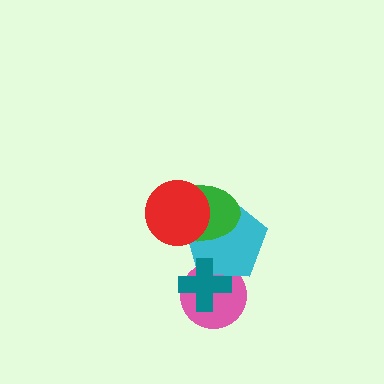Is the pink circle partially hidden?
Yes, it is partially covered by another shape.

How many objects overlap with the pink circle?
2 objects overlap with the pink circle.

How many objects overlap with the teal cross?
2 objects overlap with the teal cross.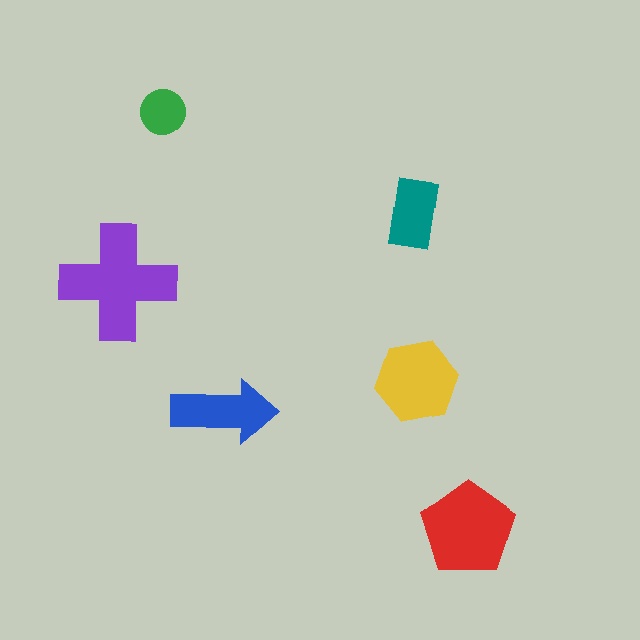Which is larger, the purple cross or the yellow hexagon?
The purple cross.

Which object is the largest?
The purple cross.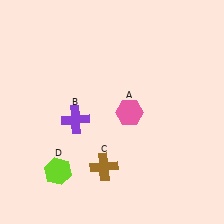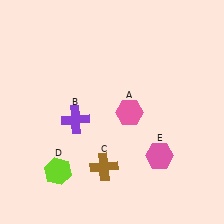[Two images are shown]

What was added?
A pink hexagon (E) was added in Image 2.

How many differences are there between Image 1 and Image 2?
There is 1 difference between the two images.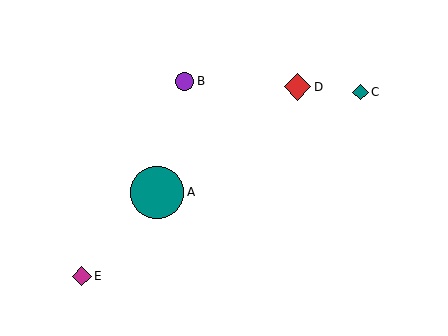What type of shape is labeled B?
Shape B is a purple circle.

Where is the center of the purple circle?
The center of the purple circle is at (185, 81).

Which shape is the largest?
The teal circle (labeled A) is the largest.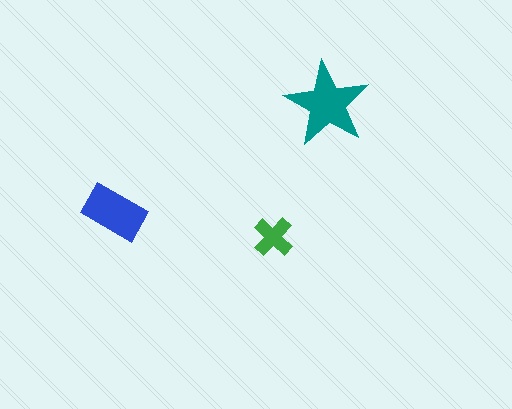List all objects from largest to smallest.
The teal star, the blue rectangle, the green cross.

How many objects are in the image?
There are 3 objects in the image.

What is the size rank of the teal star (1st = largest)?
1st.